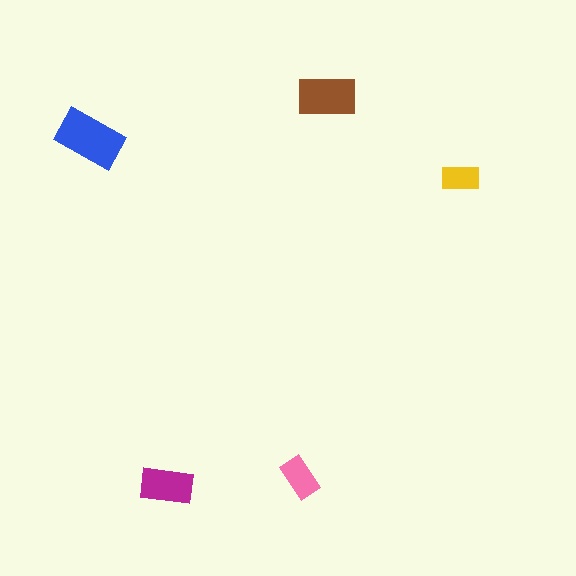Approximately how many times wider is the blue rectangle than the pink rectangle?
About 1.5 times wider.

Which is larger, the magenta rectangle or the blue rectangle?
The blue one.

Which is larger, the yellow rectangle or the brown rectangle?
The brown one.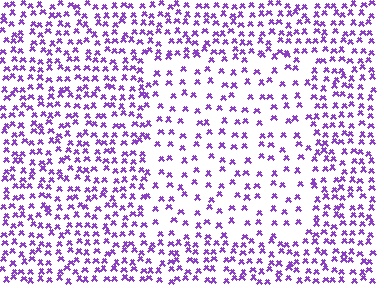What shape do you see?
I see a rectangle.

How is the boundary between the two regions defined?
The boundary is defined by a change in element density (approximately 1.9x ratio). All elements are the same color, size, and shape.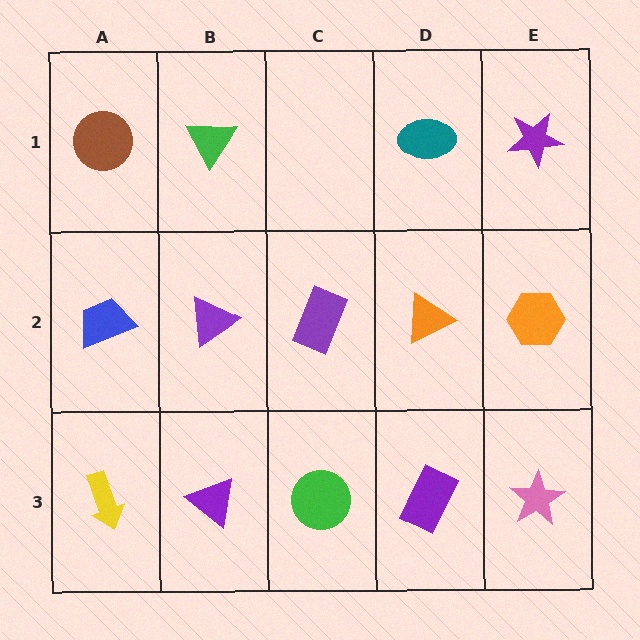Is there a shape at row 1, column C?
No, that cell is empty.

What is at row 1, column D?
A teal ellipse.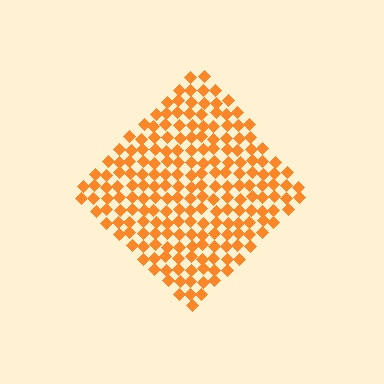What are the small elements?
The small elements are diamonds.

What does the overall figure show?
The overall figure shows a diamond.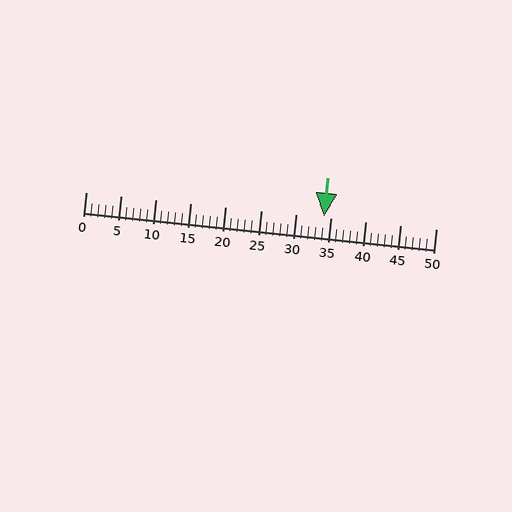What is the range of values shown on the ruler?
The ruler shows values from 0 to 50.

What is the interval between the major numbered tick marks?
The major tick marks are spaced 5 units apart.